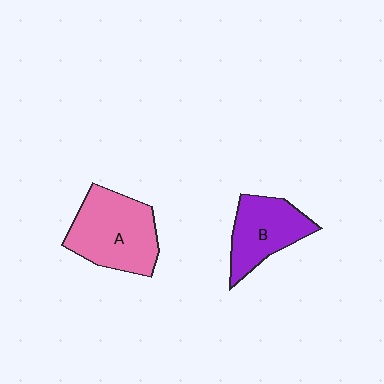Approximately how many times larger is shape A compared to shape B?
Approximately 1.3 times.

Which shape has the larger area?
Shape A (pink).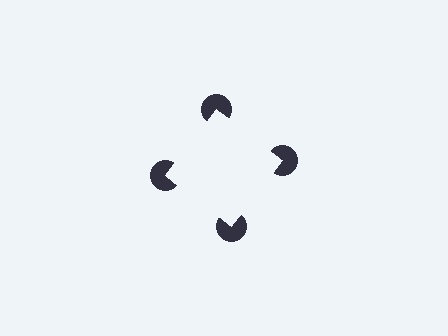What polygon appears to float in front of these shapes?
An illusory square — its edges are inferred from the aligned wedge cuts in the pac-man discs, not physically drawn.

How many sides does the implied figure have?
4 sides.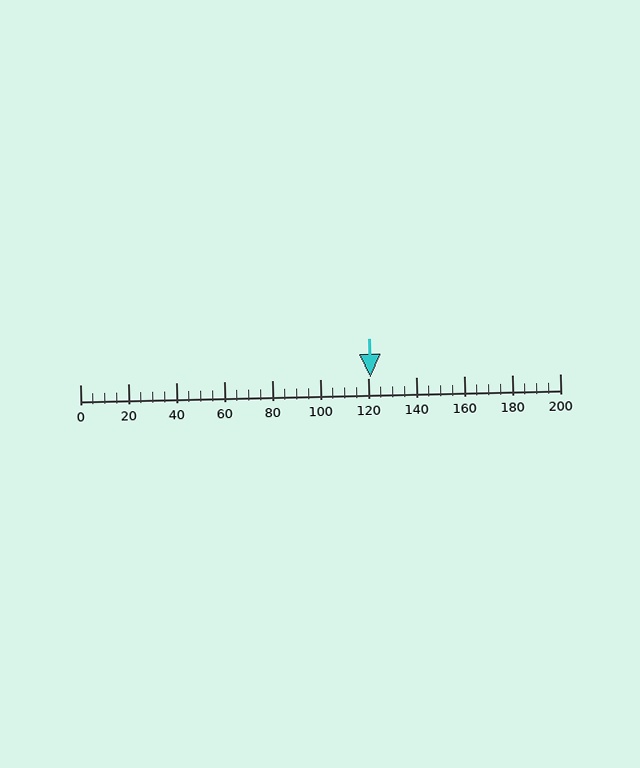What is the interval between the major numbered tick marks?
The major tick marks are spaced 20 units apart.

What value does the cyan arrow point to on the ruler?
The cyan arrow points to approximately 121.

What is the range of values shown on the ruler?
The ruler shows values from 0 to 200.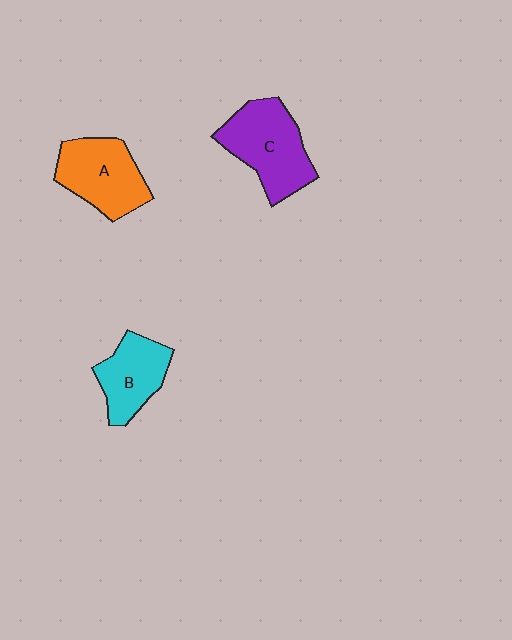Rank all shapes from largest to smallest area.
From largest to smallest: C (purple), A (orange), B (cyan).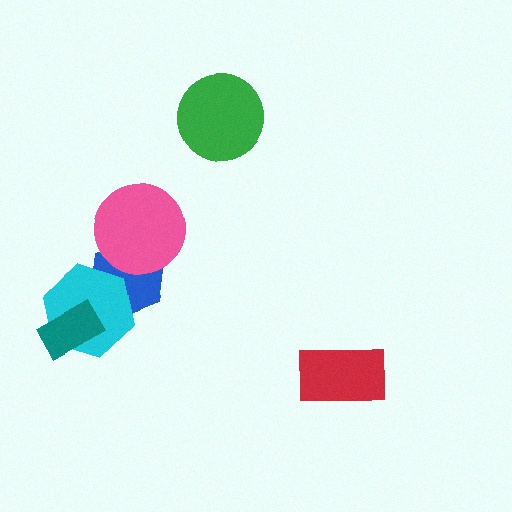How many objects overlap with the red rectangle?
0 objects overlap with the red rectangle.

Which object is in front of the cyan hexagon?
The teal rectangle is in front of the cyan hexagon.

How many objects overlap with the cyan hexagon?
2 objects overlap with the cyan hexagon.